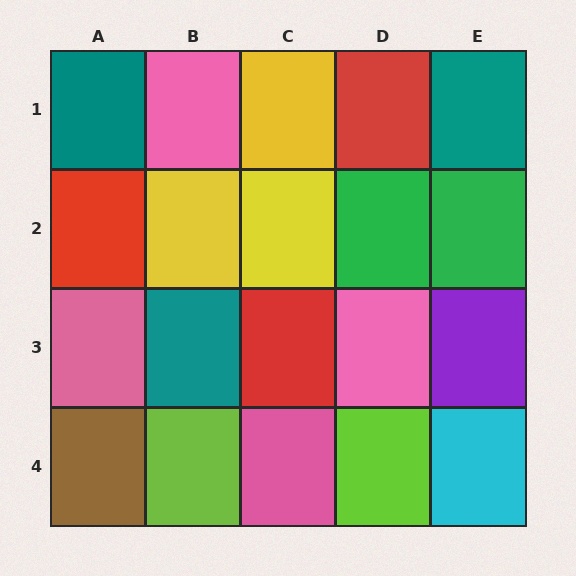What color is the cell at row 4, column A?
Brown.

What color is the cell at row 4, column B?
Lime.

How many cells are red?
3 cells are red.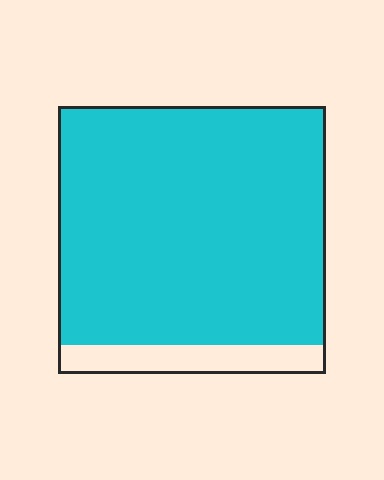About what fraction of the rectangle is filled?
About nine tenths (9/10).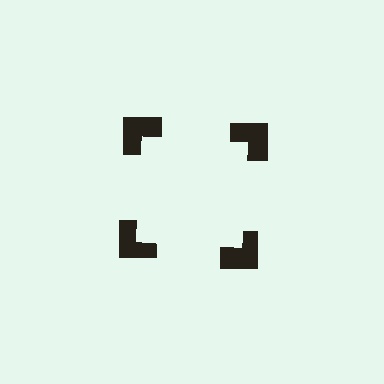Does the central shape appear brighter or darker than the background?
It typically appears slightly brighter than the background, even though no actual brightness change is drawn.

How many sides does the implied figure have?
4 sides.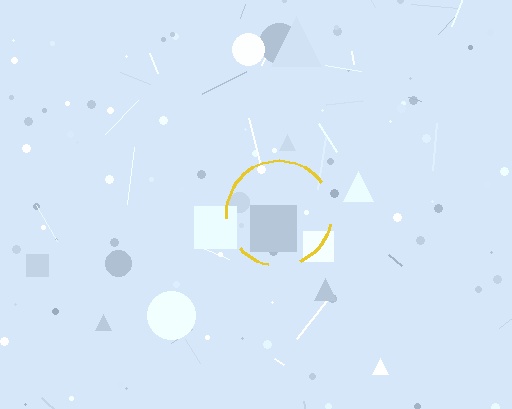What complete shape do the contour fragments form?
The contour fragments form a circle.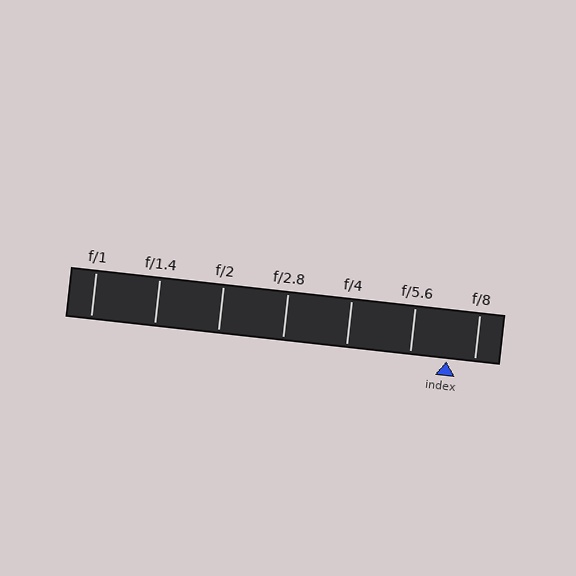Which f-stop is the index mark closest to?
The index mark is closest to f/8.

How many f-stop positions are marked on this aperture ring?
There are 7 f-stop positions marked.